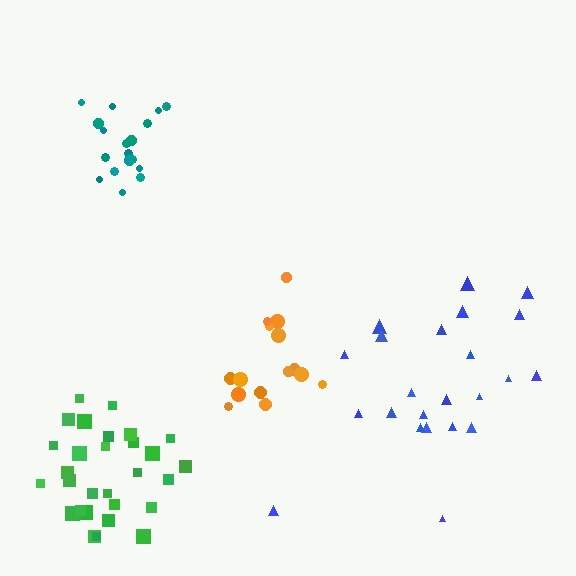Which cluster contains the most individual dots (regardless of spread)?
Green (30).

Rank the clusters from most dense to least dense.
teal, green, orange, blue.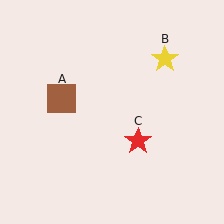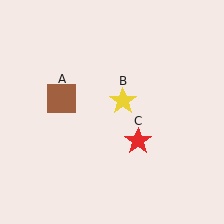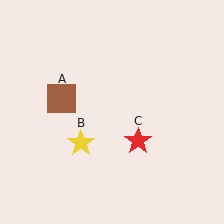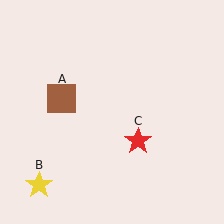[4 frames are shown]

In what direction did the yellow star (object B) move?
The yellow star (object B) moved down and to the left.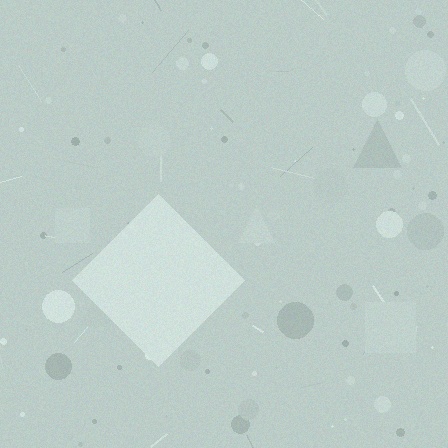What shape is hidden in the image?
A diamond is hidden in the image.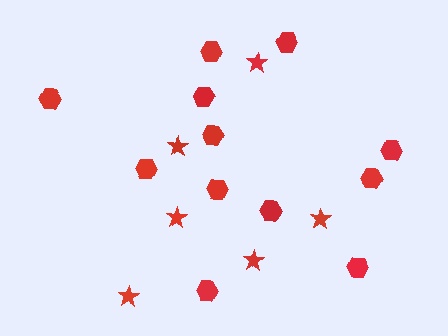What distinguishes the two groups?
There are 2 groups: one group of stars (6) and one group of hexagons (12).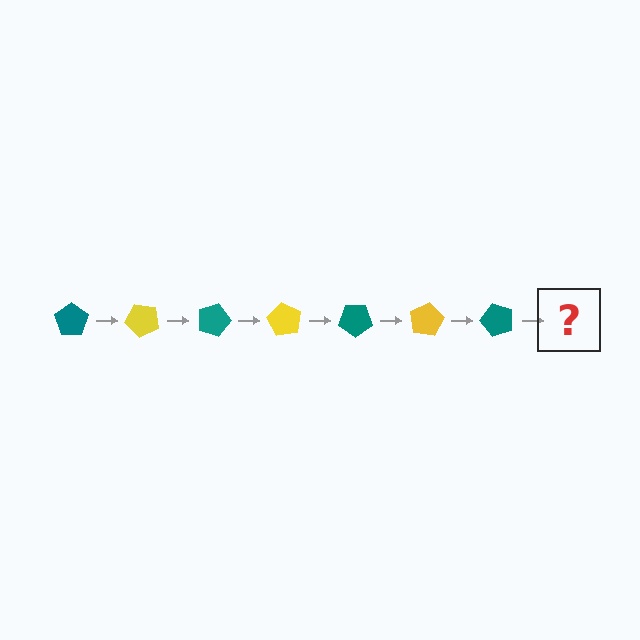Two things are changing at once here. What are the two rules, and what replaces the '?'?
The two rules are that it rotates 45 degrees each step and the color cycles through teal and yellow. The '?' should be a yellow pentagon, rotated 315 degrees from the start.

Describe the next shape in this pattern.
It should be a yellow pentagon, rotated 315 degrees from the start.